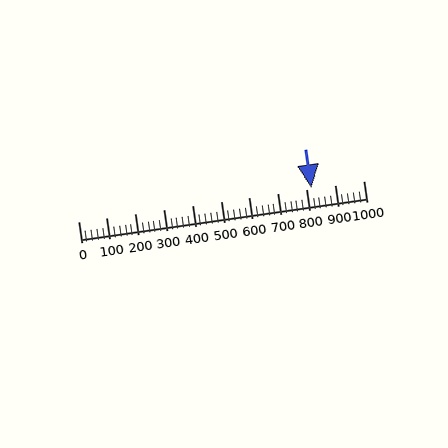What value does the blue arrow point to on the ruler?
The blue arrow points to approximately 818.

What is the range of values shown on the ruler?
The ruler shows values from 0 to 1000.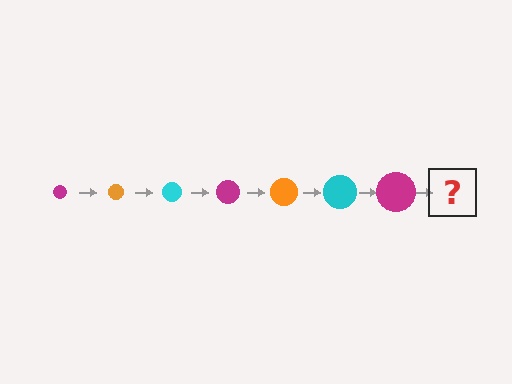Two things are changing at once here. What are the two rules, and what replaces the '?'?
The two rules are that the circle grows larger each step and the color cycles through magenta, orange, and cyan. The '?' should be an orange circle, larger than the previous one.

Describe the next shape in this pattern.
It should be an orange circle, larger than the previous one.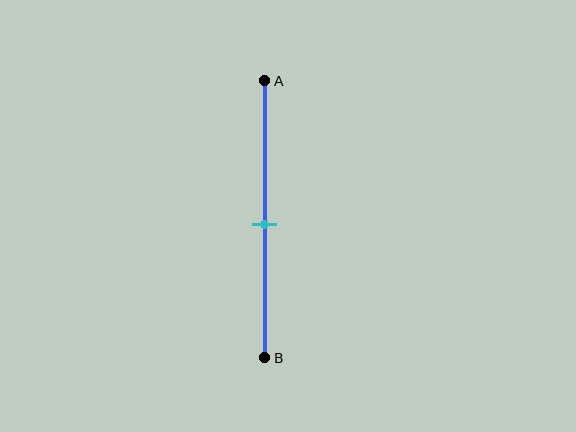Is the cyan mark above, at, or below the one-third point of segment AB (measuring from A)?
The cyan mark is below the one-third point of segment AB.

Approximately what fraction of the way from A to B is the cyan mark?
The cyan mark is approximately 50% of the way from A to B.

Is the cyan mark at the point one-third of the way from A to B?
No, the mark is at about 50% from A, not at the 33% one-third point.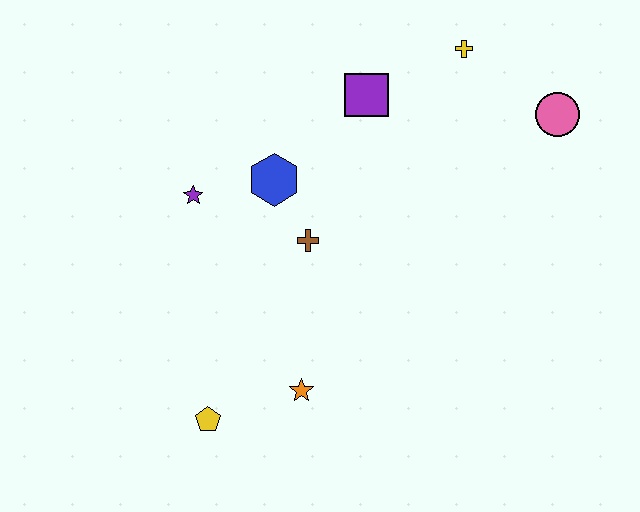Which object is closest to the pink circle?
The yellow cross is closest to the pink circle.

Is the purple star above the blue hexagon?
No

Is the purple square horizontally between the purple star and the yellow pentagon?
No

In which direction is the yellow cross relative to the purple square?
The yellow cross is to the right of the purple square.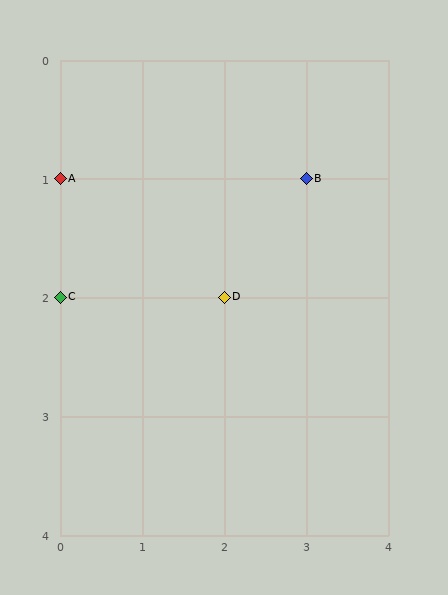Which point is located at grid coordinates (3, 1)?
Point B is at (3, 1).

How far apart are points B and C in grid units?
Points B and C are 3 columns and 1 row apart (about 3.2 grid units diagonally).